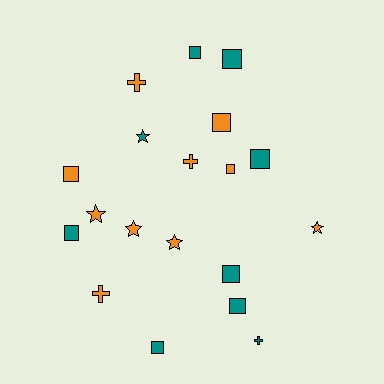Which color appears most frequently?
Orange, with 10 objects.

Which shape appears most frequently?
Square, with 10 objects.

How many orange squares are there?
There are 3 orange squares.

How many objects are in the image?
There are 19 objects.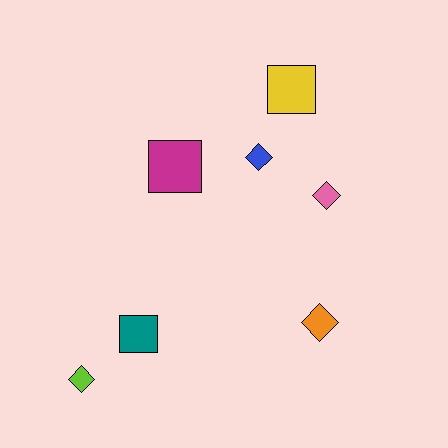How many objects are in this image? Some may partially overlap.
There are 7 objects.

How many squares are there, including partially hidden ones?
There are 3 squares.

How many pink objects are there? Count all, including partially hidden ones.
There is 1 pink object.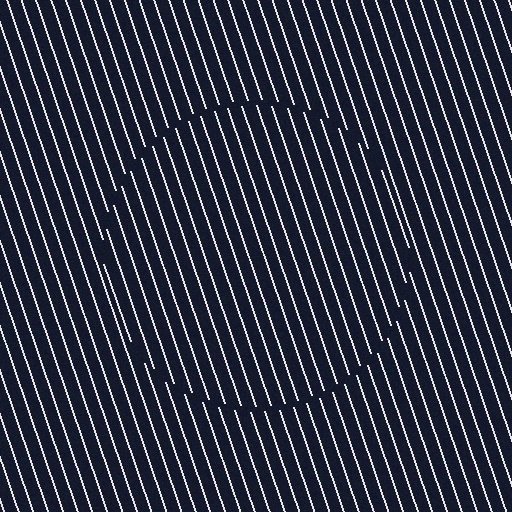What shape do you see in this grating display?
An illusory circle. The interior of the shape contains the same grating, shifted by half a period — the contour is defined by the phase discontinuity where line-ends from the inner and outer gratings abut.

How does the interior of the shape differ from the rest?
The interior of the shape contains the same grating, shifted by half a period — the contour is defined by the phase discontinuity where line-ends from the inner and outer gratings abut.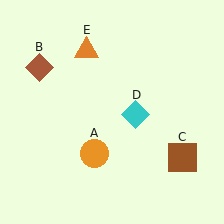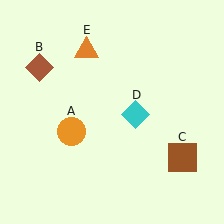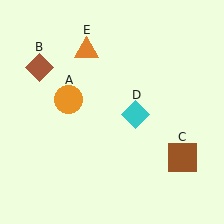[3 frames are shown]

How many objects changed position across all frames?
1 object changed position: orange circle (object A).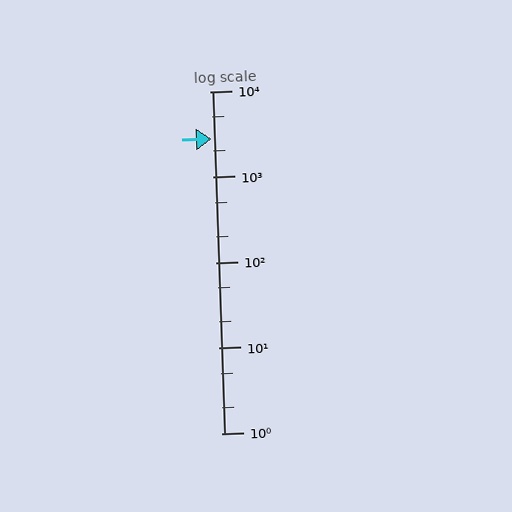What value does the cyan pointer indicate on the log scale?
The pointer indicates approximately 2800.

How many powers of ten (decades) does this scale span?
The scale spans 4 decades, from 1 to 10000.